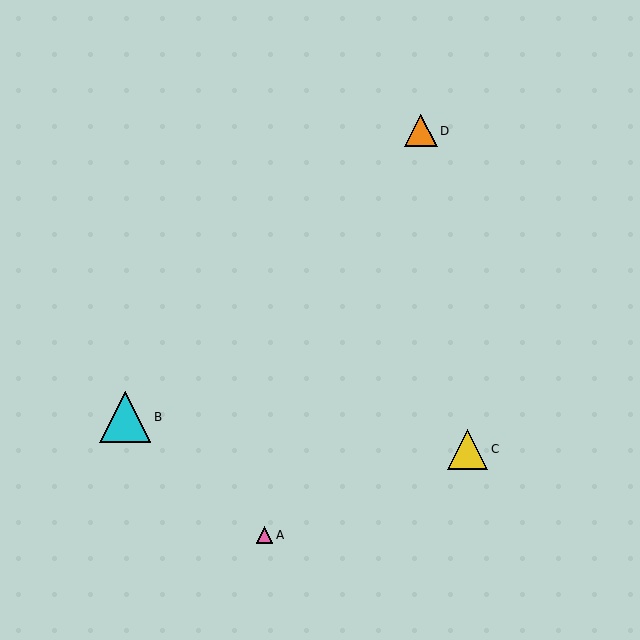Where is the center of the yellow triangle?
The center of the yellow triangle is at (468, 449).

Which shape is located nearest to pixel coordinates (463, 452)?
The yellow triangle (labeled C) at (468, 449) is nearest to that location.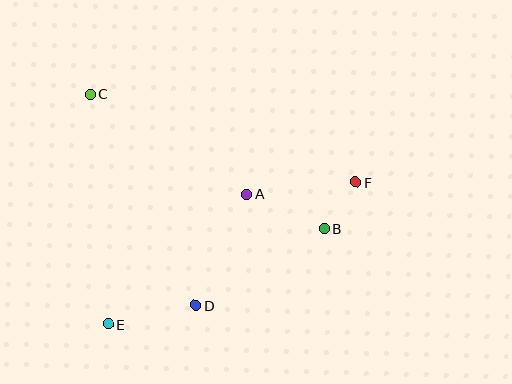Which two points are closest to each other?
Points B and F are closest to each other.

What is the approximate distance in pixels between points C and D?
The distance between C and D is approximately 236 pixels.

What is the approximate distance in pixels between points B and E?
The distance between B and E is approximately 237 pixels.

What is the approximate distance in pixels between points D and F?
The distance between D and F is approximately 202 pixels.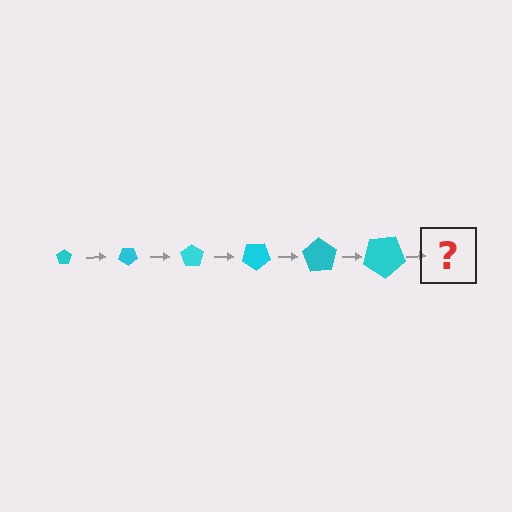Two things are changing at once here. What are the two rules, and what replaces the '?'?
The two rules are that the pentagon grows larger each step and it rotates 35 degrees each step. The '?' should be a pentagon, larger than the previous one and rotated 210 degrees from the start.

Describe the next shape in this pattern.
It should be a pentagon, larger than the previous one and rotated 210 degrees from the start.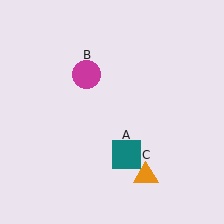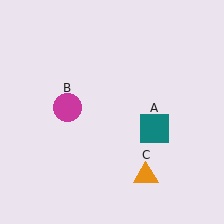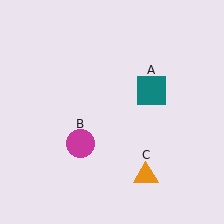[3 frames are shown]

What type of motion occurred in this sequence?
The teal square (object A), magenta circle (object B) rotated counterclockwise around the center of the scene.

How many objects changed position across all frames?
2 objects changed position: teal square (object A), magenta circle (object B).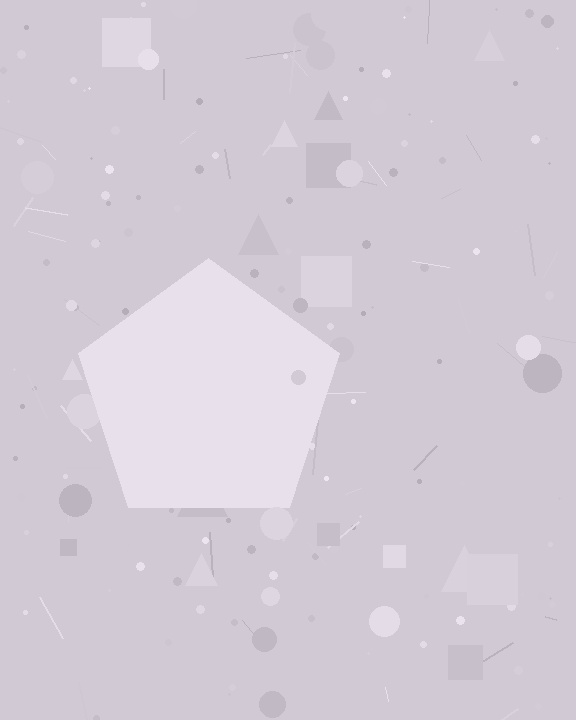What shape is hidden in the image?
A pentagon is hidden in the image.